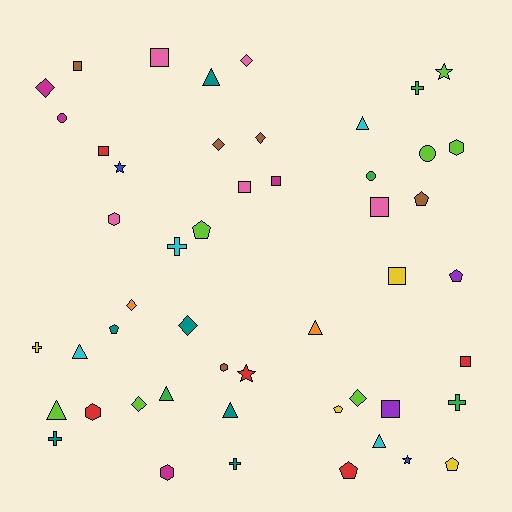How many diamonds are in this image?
There are 8 diamonds.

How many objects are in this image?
There are 50 objects.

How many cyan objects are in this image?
There are 4 cyan objects.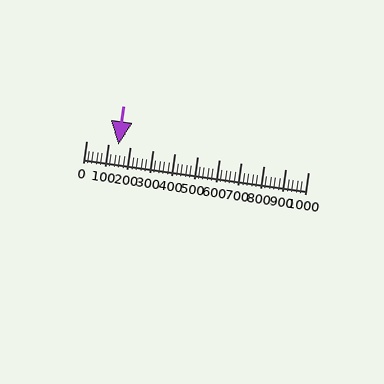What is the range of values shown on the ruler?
The ruler shows values from 0 to 1000.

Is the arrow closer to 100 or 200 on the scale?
The arrow is closer to 100.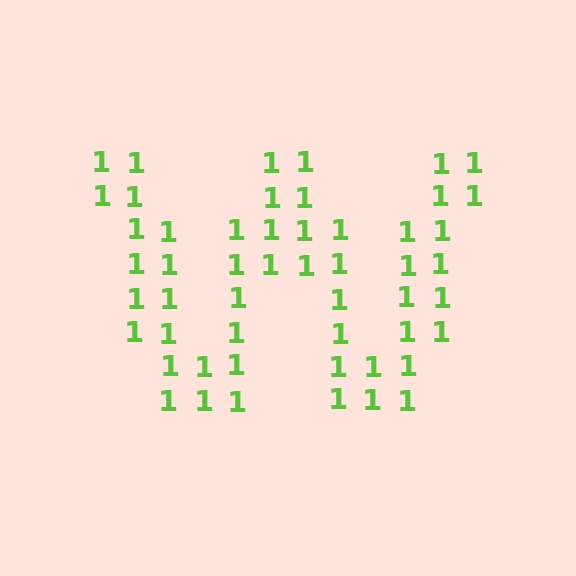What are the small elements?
The small elements are digit 1's.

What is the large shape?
The large shape is the letter W.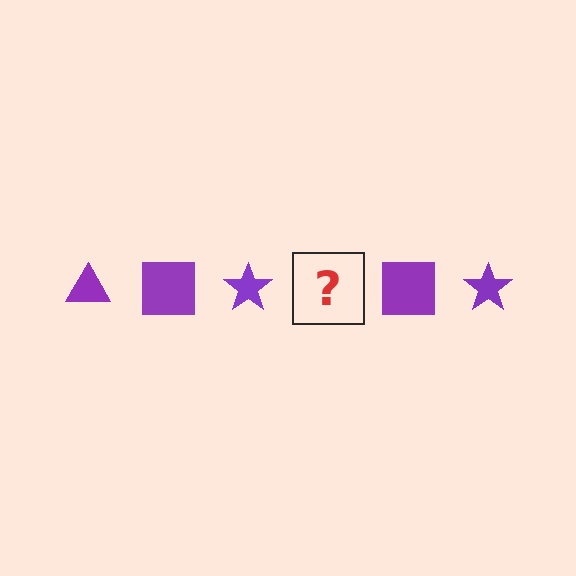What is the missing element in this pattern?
The missing element is a purple triangle.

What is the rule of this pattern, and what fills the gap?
The rule is that the pattern cycles through triangle, square, star shapes in purple. The gap should be filled with a purple triangle.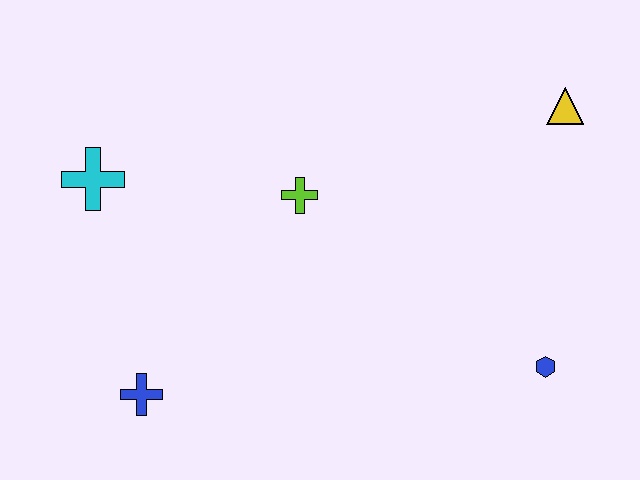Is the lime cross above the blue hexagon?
Yes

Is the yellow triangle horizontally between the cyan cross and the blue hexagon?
No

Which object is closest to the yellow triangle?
The blue hexagon is closest to the yellow triangle.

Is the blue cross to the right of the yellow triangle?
No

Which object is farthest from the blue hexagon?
The cyan cross is farthest from the blue hexagon.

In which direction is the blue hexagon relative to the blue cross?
The blue hexagon is to the right of the blue cross.